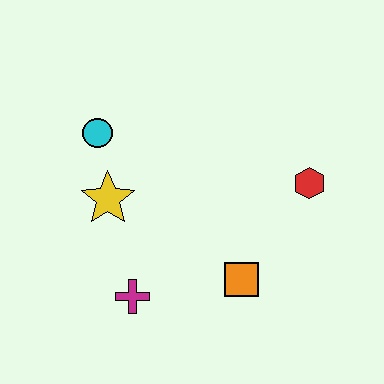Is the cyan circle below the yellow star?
No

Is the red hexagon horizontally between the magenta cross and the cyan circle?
No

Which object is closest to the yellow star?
The cyan circle is closest to the yellow star.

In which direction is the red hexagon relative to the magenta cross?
The red hexagon is to the right of the magenta cross.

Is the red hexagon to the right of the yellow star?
Yes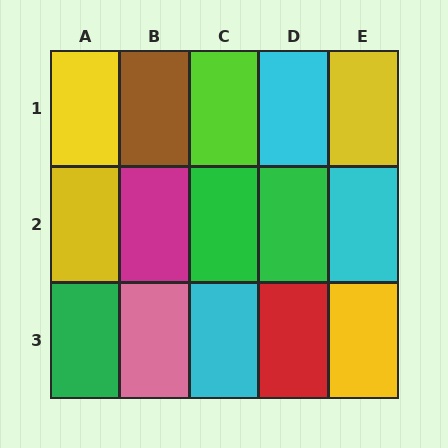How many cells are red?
1 cell is red.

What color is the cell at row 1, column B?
Brown.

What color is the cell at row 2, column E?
Cyan.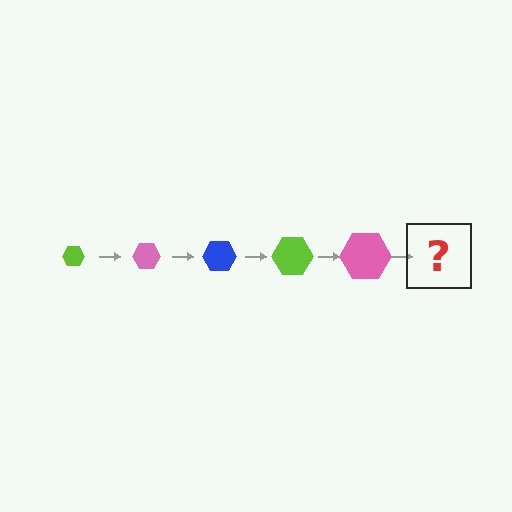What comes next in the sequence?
The next element should be a blue hexagon, larger than the previous one.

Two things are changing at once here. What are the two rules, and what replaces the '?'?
The two rules are that the hexagon grows larger each step and the color cycles through lime, pink, and blue. The '?' should be a blue hexagon, larger than the previous one.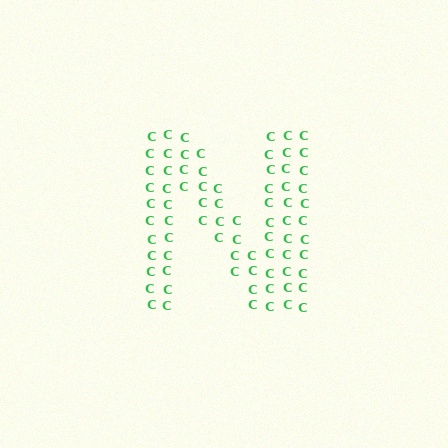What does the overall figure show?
The overall figure shows the letter N.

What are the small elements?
The small elements are letter C's.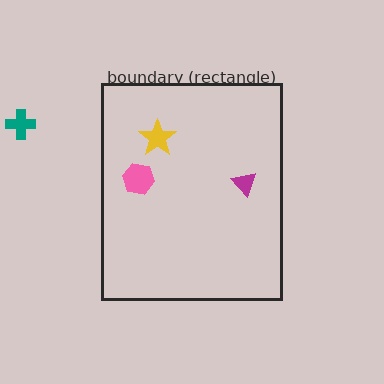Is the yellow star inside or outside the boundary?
Inside.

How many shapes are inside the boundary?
3 inside, 1 outside.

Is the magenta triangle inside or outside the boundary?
Inside.